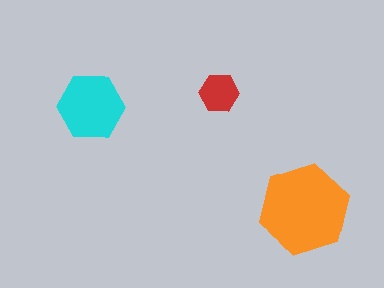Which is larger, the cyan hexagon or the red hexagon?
The cyan one.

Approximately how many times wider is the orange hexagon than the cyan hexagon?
About 1.5 times wider.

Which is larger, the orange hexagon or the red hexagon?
The orange one.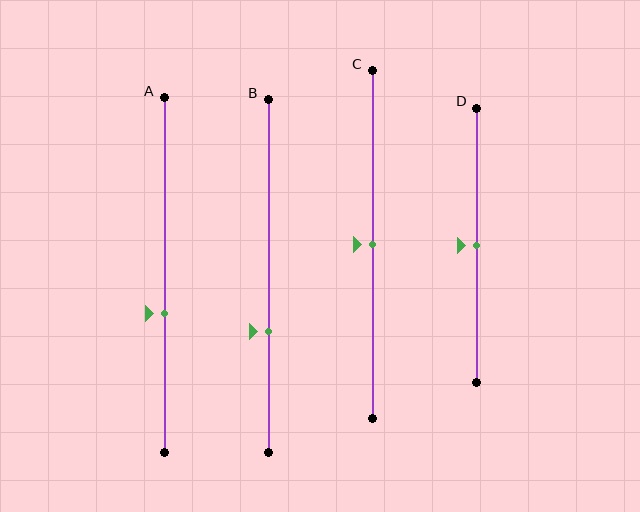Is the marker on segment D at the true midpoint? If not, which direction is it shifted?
Yes, the marker on segment D is at the true midpoint.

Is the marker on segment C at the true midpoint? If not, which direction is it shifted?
Yes, the marker on segment C is at the true midpoint.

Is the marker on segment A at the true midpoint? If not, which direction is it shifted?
No, the marker on segment A is shifted downward by about 11% of the segment length.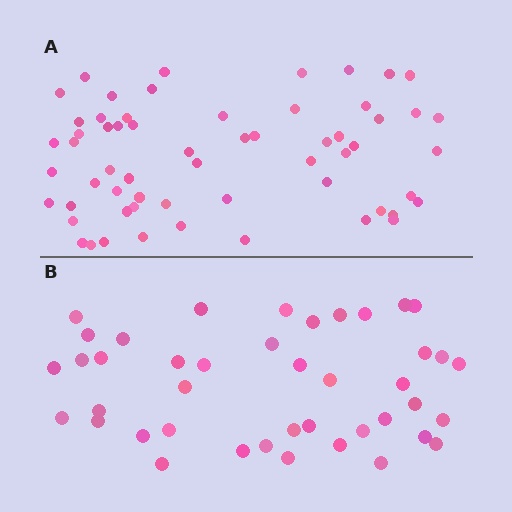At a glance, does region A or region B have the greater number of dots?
Region A (the top region) has more dots.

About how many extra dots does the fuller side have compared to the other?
Region A has approximately 20 more dots than region B.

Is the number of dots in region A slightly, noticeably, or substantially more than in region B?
Region A has noticeably more, but not dramatically so. The ratio is roughly 1.4 to 1.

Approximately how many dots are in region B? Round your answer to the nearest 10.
About 40 dots. (The exact count is 42, which rounds to 40.)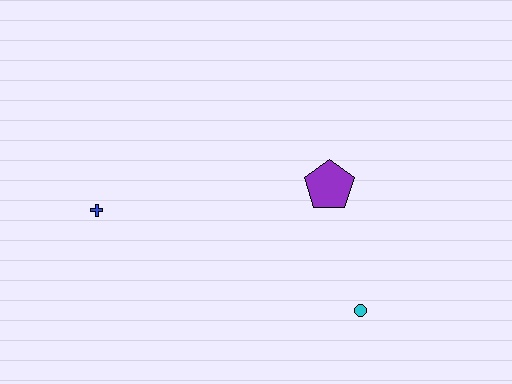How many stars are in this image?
There are no stars.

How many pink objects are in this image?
There are no pink objects.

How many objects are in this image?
There are 3 objects.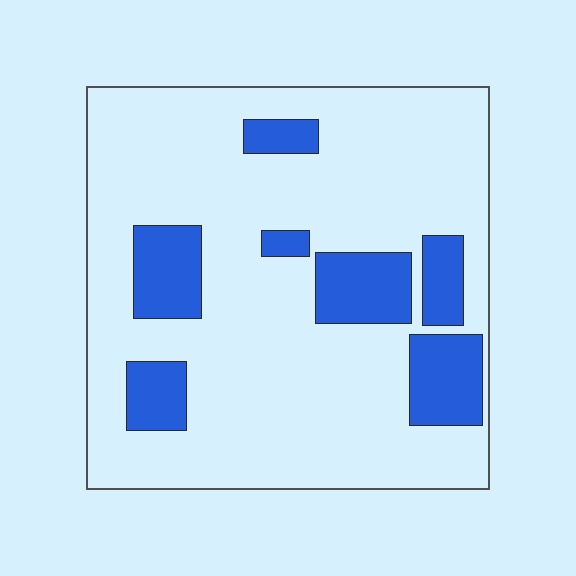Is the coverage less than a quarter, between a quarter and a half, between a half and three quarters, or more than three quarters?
Less than a quarter.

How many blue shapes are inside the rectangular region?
7.